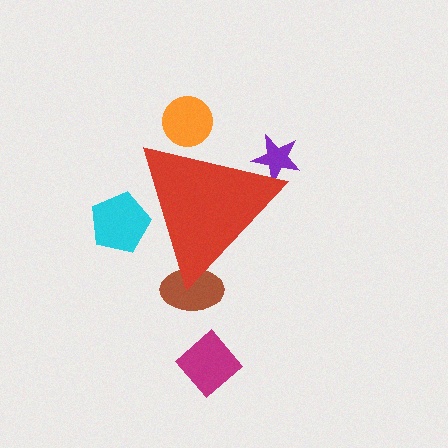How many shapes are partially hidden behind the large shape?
4 shapes are partially hidden.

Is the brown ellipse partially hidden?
Yes, the brown ellipse is partially hidden behind the red triangle.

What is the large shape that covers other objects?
A red triangle.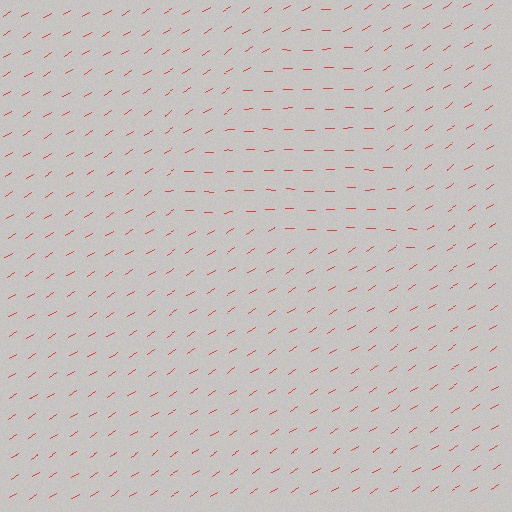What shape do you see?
I see a triangle.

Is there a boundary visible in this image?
Yes, there is a texture boundary formed by a change in line orientation.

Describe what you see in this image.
The image is filled with small red line segments. A triangle region in the image has lines oriented differently from the surrounding lines, creating a visible texture boundary.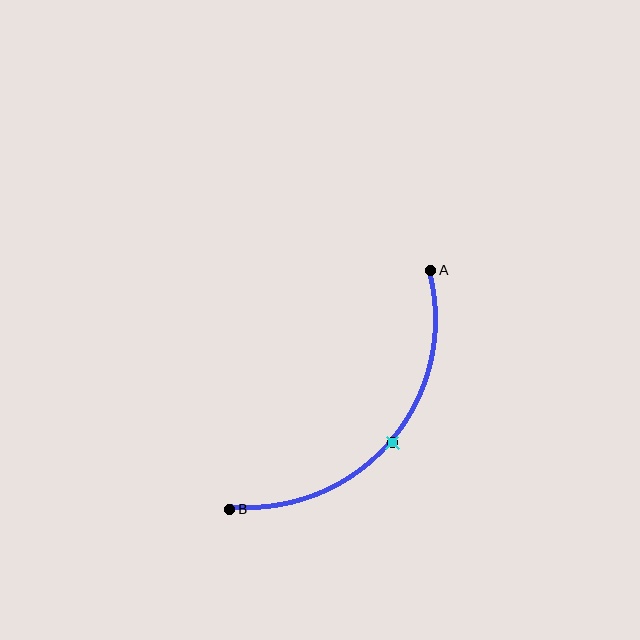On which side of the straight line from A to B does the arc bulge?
The arc bulges below and to the right of the straight line connecting A and B.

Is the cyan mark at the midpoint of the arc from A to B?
Yes. The cyan mark lies on the arc at equal arc-length from both A and B — it is the arc midpoint.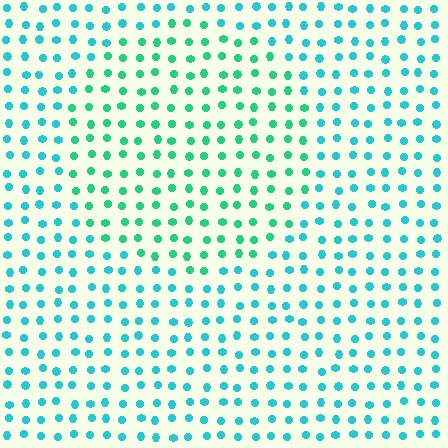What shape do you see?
I see a circle.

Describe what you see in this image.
The image is filled with small cyan elements in a uniform arrangement. A circle-shaped region is visible where the elements are tinted to a slightly different hue, forming a subtle color boundary.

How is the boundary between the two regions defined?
The boundary is defined purely by a slight shift in hue (about 29 degrees). Spacing, size, and orientation are identical on both sides.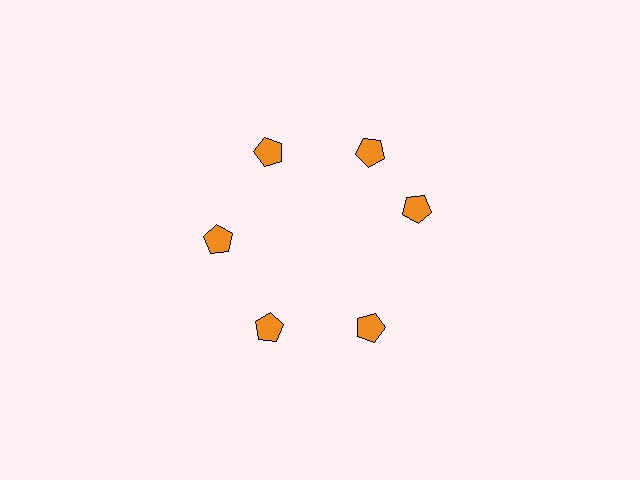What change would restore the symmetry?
The symmetry would be restored by rotating it back into even spacing with its neighbors so that all 6 pentagons sit at equal angles and equal distance from the center.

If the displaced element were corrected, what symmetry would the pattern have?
It would have 6-fold rotational symmetry — the pattern would map onto itself every 60 degrees.